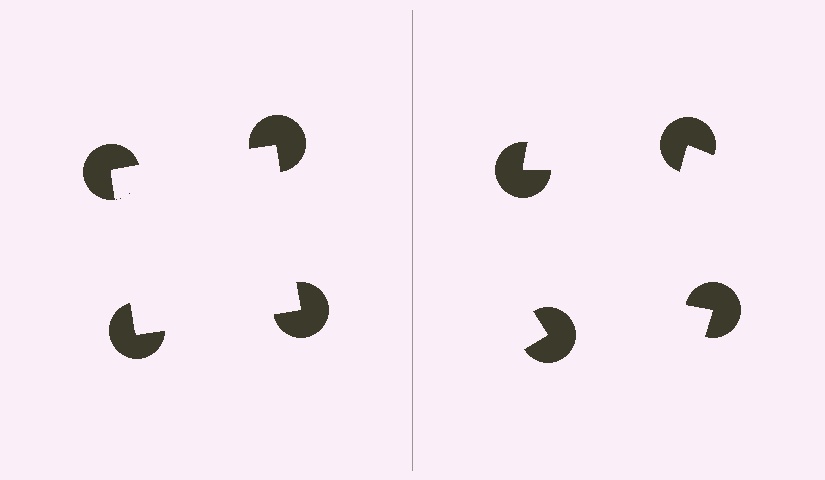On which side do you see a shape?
An illusory square appears on the left side. On the right side the wedge cuts are rotated, so no coherent shape forms.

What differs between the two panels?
The pac-man discs are positioned identically on both sides; only the wedge orientations differ. On the left they align to a square; on the right they are misaligned.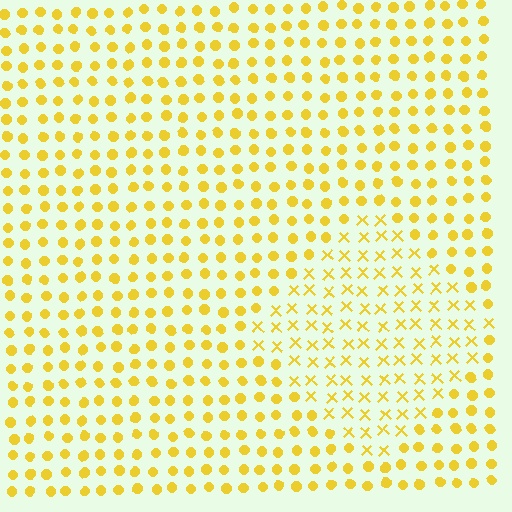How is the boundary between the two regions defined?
The boundary is defined by a change in element shape: X marks inside vs. circles outside. All elements share the same color and spacing.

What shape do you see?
I see a diamond.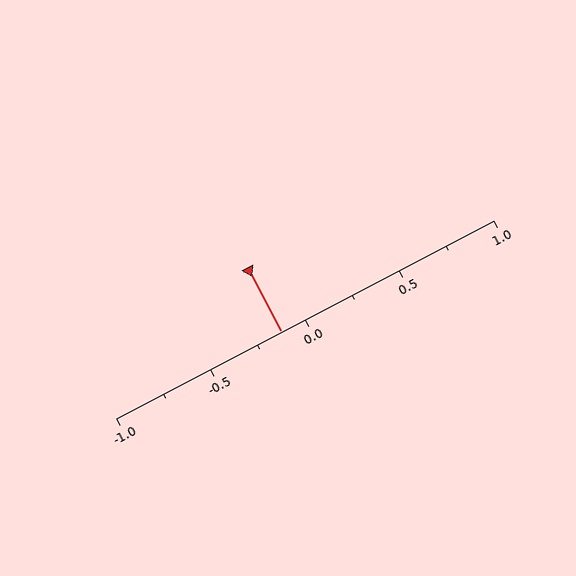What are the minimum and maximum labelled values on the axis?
The axis runs from -1.0 to 1.0.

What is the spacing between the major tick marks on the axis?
The major ticks are spaced 0.5 apart.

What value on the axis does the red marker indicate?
The marker indicates approximately -0.12.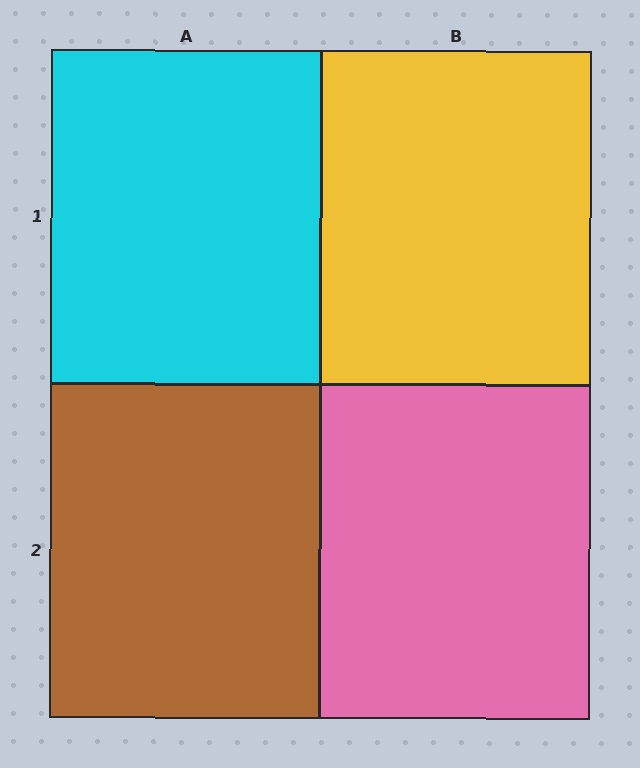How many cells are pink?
1 cell is pink.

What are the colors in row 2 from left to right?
Brown, pink.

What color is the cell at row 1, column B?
Yellow.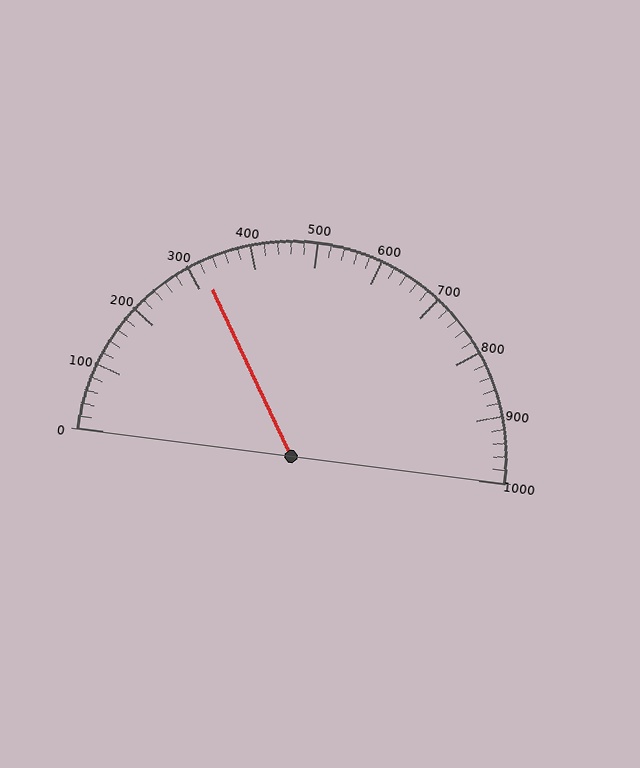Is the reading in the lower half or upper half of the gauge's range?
The reading is in the lower half of the range (0 to 1000).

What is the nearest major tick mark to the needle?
The nearest major tick mark is 300.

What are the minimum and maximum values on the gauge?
The gauge ranges from 0 to 1000.